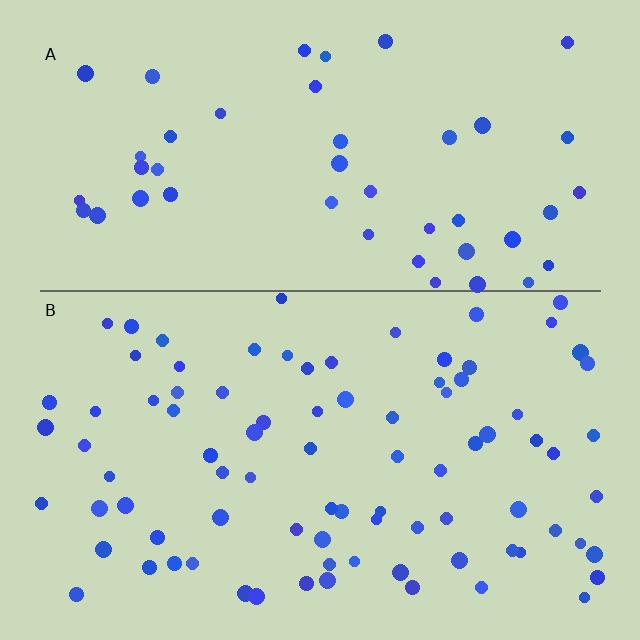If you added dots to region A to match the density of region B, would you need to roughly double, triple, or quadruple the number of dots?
Approximately double.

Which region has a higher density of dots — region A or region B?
B (the bottom).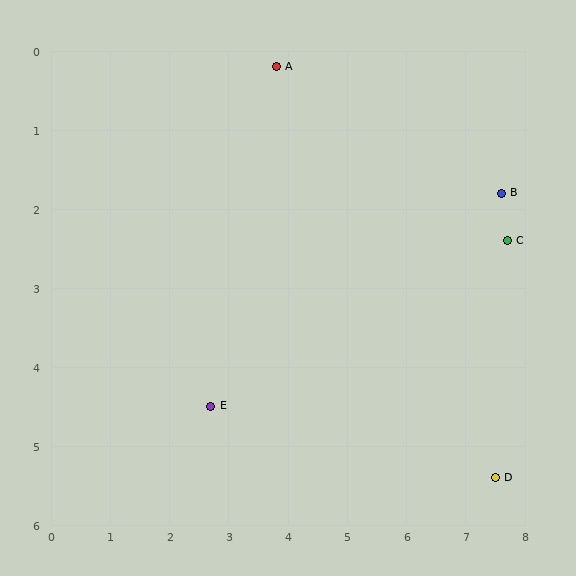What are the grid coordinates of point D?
Point D is at approximately (7.5, 5.4).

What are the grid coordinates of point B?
Point B is at approximately (7.6, 1.8).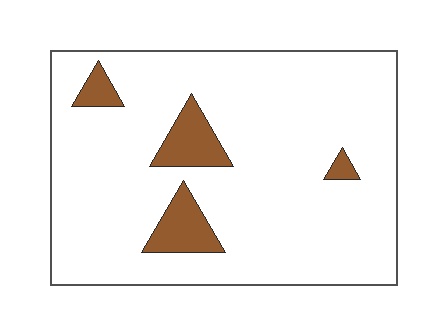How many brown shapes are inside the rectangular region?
4.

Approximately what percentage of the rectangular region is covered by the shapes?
Approximately 10%.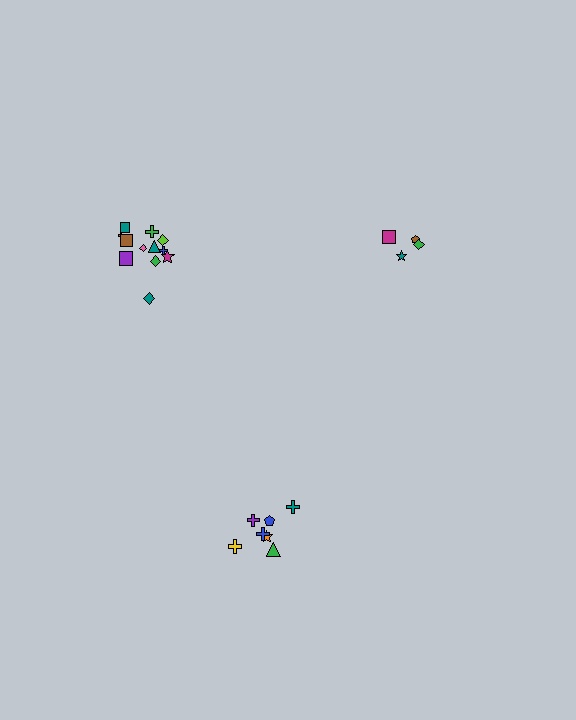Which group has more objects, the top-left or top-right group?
The top-left group.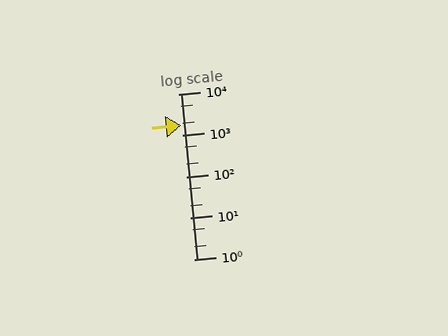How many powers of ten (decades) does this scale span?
The scale spans 4 decades, from 1 to 10000.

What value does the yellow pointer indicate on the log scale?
The pointer indicates approximately 1700.